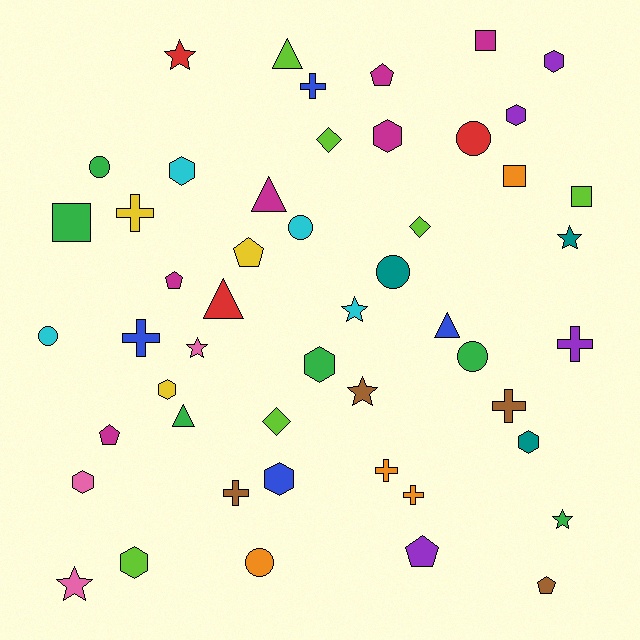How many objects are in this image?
There are 50 objects.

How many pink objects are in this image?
There are 3 pink objects.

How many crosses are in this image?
There are 8 crosses.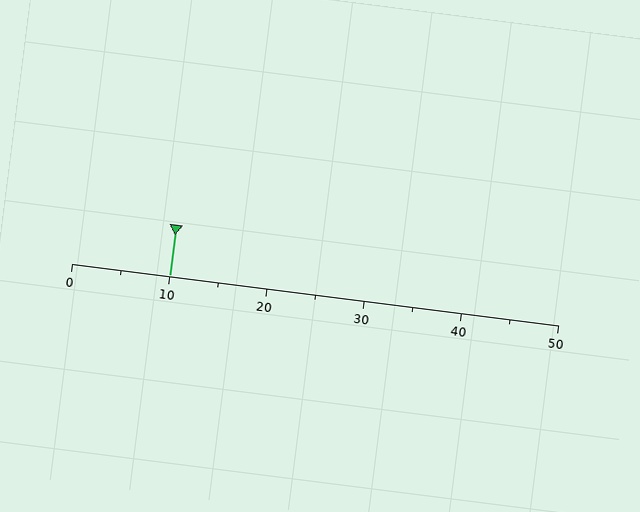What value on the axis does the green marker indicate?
The marker indicates approximately 10.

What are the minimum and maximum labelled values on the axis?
The axis runs from 0 to 50.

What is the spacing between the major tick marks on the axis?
The major ticks are spaced 10 apart.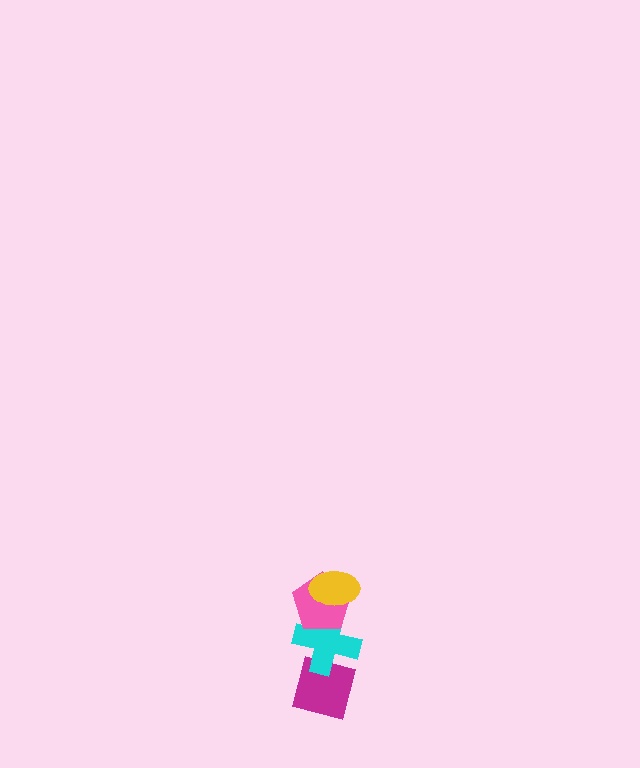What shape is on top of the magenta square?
The cyan cross is on top of the magenta square.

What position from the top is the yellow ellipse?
The yellow ellipse is 1st from the top.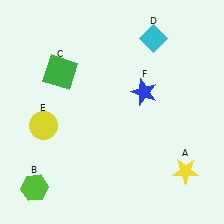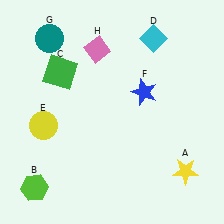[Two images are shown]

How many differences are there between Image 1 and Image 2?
There are 2 differences between the two images.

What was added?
A teal circle (G), a pink diamond (H) were added in Image 2.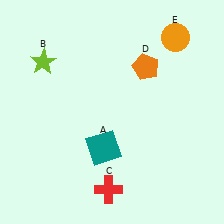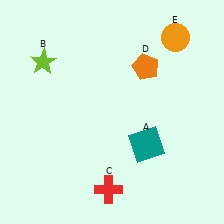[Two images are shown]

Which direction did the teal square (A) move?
The teal square (A) moved right.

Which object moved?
The teal square (A) moved right.